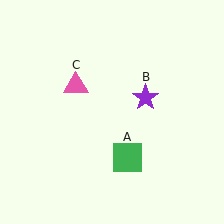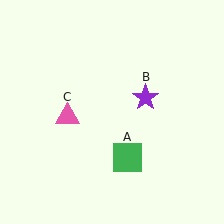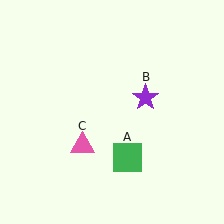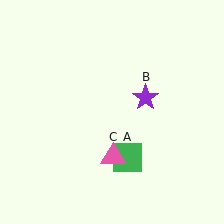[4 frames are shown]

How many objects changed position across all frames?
1 object changed position: pink triangle (object C).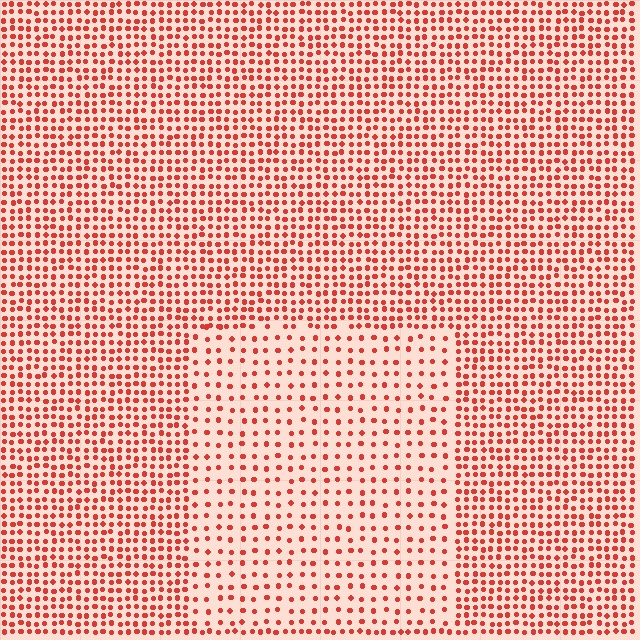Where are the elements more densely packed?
The elements are more densely packed outside the rectangle boundary.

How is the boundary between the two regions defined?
The boundary is defined by a change in element density (approximately 2.1x ratio). All elements are the same color, size, and shape.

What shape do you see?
I see a rectangle.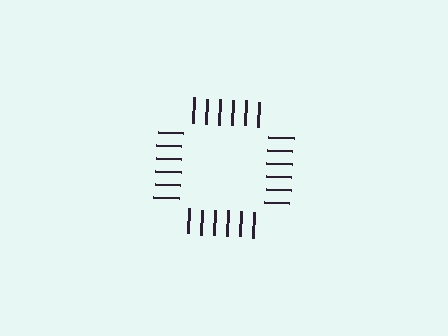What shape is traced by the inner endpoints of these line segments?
An illusory square — the line segments terminate on its edges but no continuous stroke is drawn.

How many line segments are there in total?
24 — 6 along each of the 4 edges.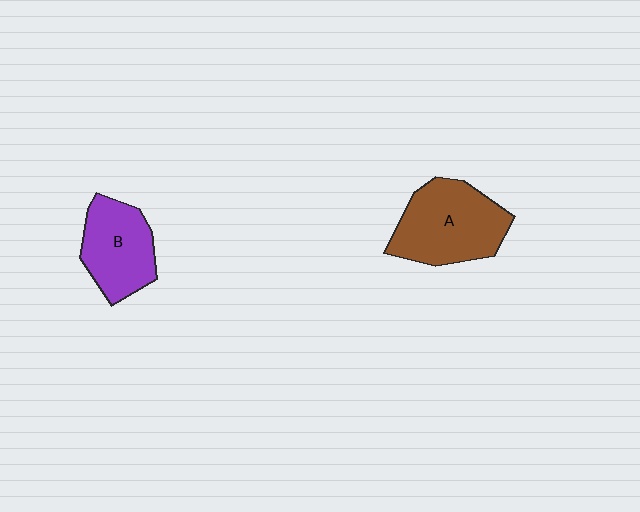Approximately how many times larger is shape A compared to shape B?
Approximately 1.3 times.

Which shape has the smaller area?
Shape B (purple).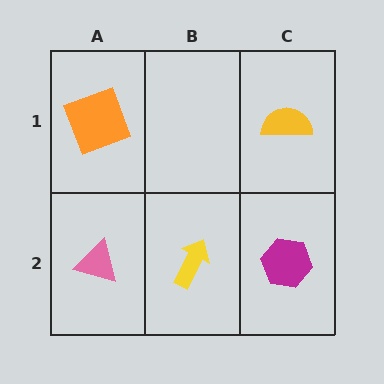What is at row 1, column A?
An orange square.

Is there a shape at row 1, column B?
No, that cell is empty.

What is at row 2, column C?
A magenta hexagon.